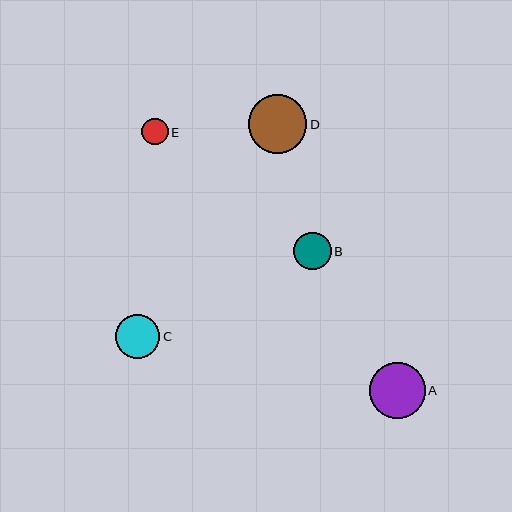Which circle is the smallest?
Circle E is the smallest with a size of approximately 26 pixels.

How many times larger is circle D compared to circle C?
Circle D is approximately 1.3 times the size of circle C.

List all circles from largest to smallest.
From largest to smallest: D, A, C, B, E.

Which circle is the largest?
Circle D is the largest with a size of approximately 59 pixels.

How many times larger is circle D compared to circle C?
Circle D is approximately 1.3 times the size of circle C.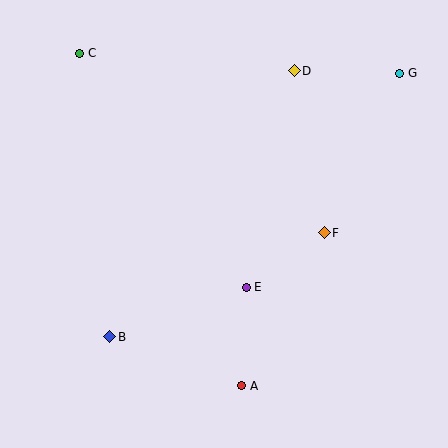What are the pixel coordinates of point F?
Point F is at (324, 233).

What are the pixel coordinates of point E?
Point E is at (246, 287).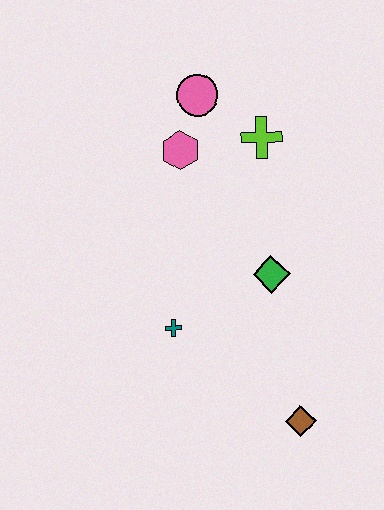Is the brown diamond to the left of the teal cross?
No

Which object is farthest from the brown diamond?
The pink circle is farthest from the brown diamond.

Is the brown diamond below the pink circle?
Yes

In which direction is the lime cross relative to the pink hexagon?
The lime cross is to the right of the pink hexagon.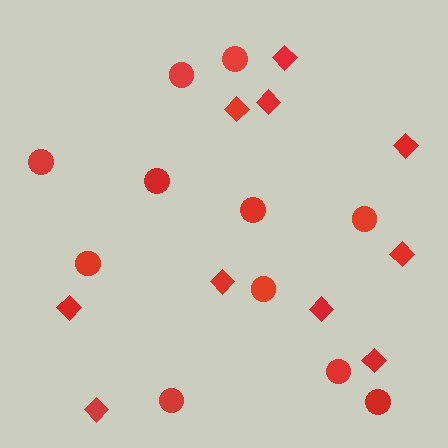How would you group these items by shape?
There are 2 groups: one group of diamonds (10) and one group of circles (11).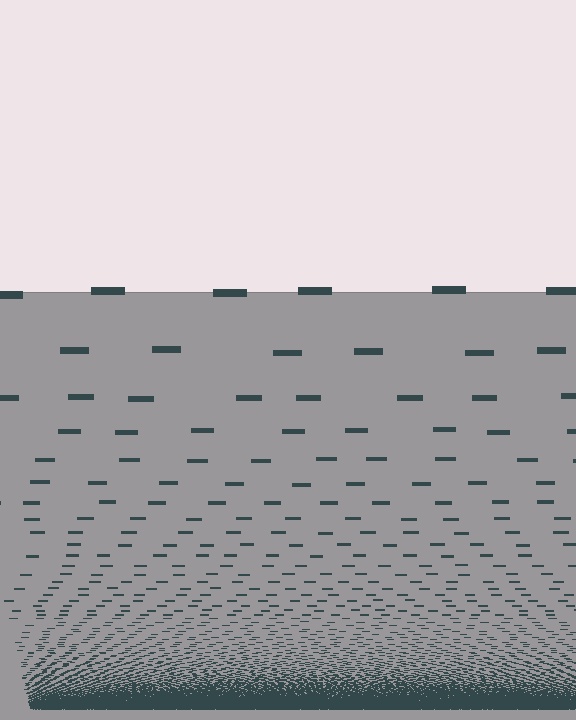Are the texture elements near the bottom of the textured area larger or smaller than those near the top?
Smaller. The gradient is inverted — elements near the bottom are smaller and denser.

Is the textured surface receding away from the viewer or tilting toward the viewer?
The surface appears to tilt toward the viewer. Texture elements get larger and sparser toward the top.